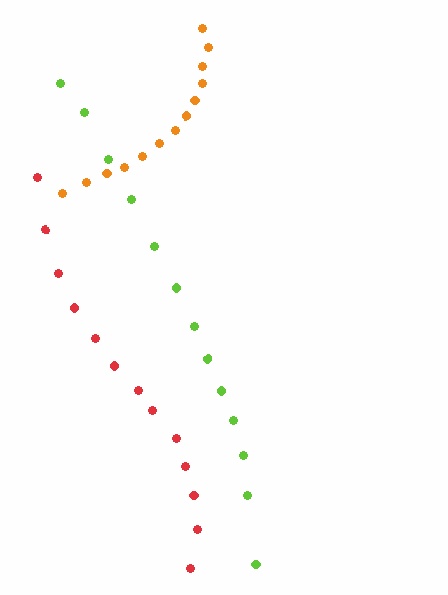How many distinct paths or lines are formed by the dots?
There are 3 distinct paths.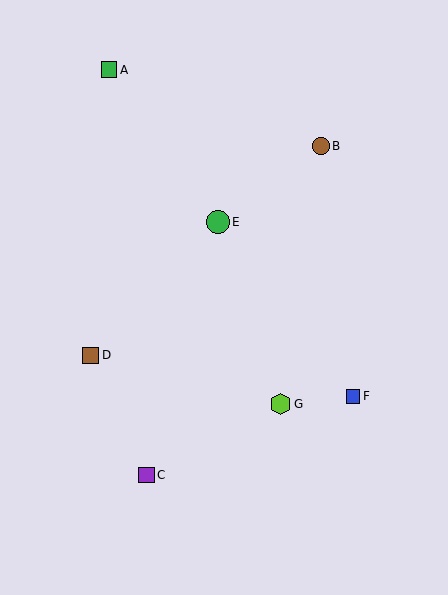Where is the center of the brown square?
The center of the brown square is at (91, 355).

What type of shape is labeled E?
Shape E is a green circle.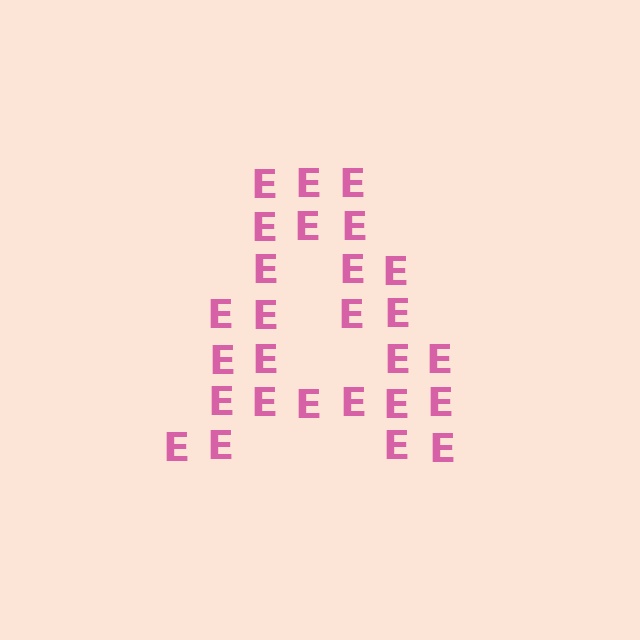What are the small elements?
The small elements are letter E's.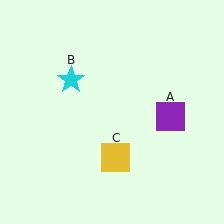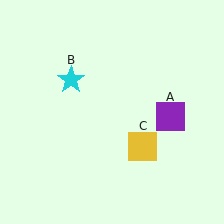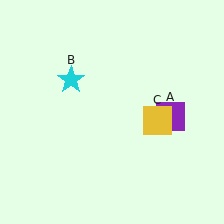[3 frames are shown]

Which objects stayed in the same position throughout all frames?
Purple square (object A) and cyan star (object B) remained stationary.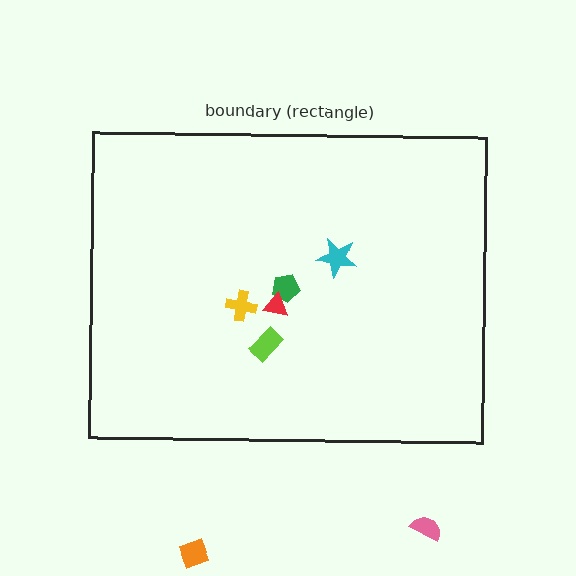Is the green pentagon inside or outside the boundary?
Inside.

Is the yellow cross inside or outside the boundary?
Inside.